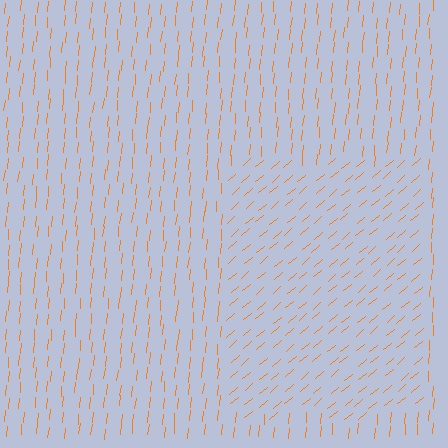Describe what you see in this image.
The image is filled with small orange line segments. A rectangle region in the image has lines oriented differently from the surrounding lines, creating a visible texture boundary.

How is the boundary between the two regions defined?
The boundary is defined purely by a change in line orientation (approximately 45 degrees difference). All lines are the same color and thickness.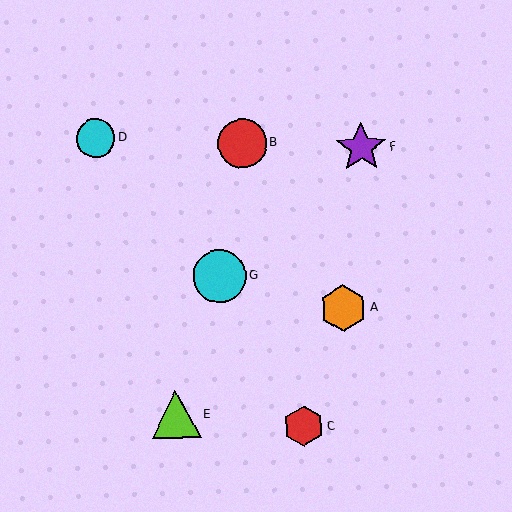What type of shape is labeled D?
Shape D is a cyan circle.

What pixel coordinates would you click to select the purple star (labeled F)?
Click at (361, 148) to select the purple star F.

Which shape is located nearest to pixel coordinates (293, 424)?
The red hexagon (labeled C) at (304, 426) is nearest to that location.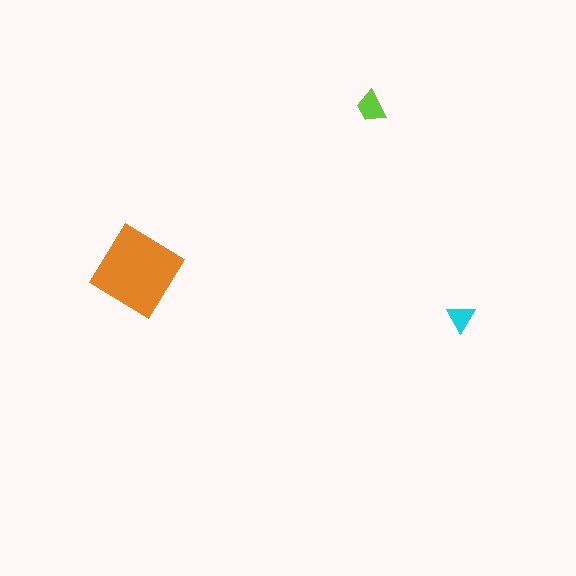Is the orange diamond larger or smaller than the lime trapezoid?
Larger.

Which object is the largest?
The orange diamond.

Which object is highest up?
The lime trapezoid is topmost.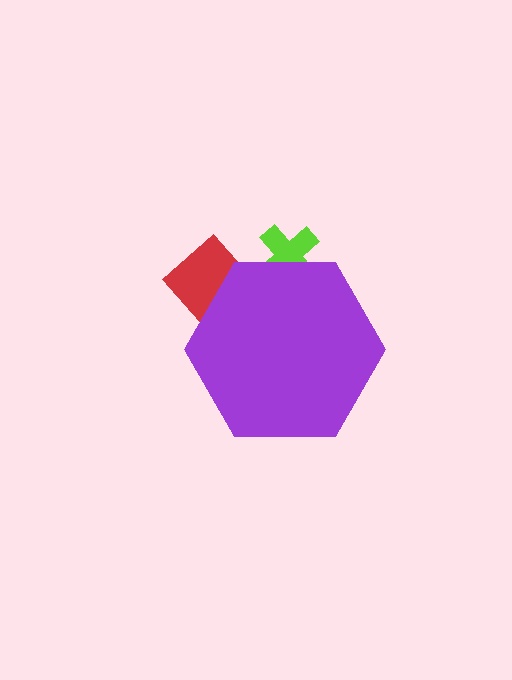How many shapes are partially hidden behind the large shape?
3 shapes are partially hidden.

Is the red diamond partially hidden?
Yes, the red diamond is partially hidden behind the purple hexagon.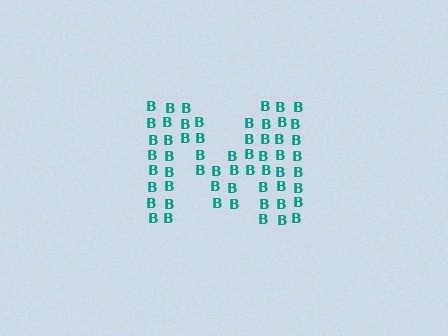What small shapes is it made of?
It is made of small letter B's.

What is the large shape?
The large shape is the letter M.